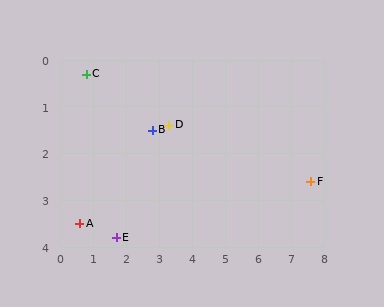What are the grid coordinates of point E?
Point E is at approximately (1.7, 3.8).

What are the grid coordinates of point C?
Point C is at approximately (0.8, 0.3).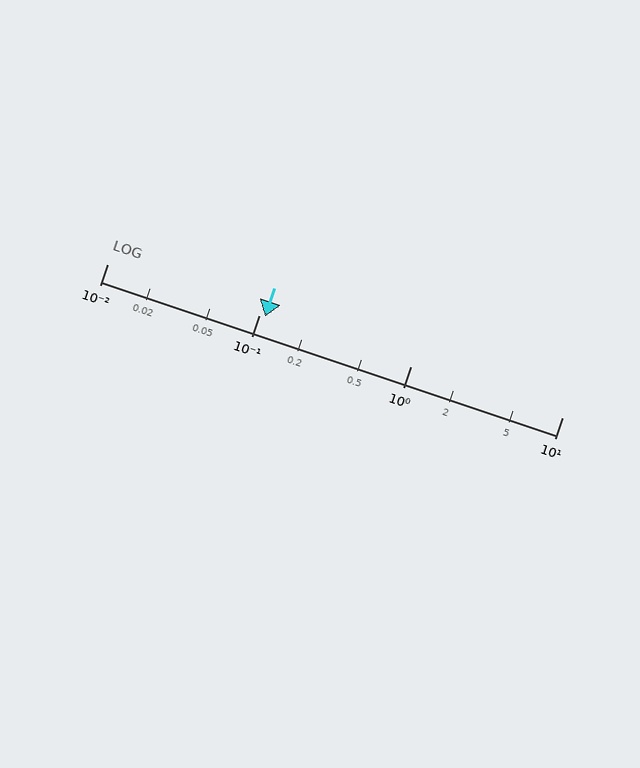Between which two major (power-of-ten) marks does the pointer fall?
The pointer is between 0.1 and 1.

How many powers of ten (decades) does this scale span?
The scale spans 3 decades, from 0.01 to 10.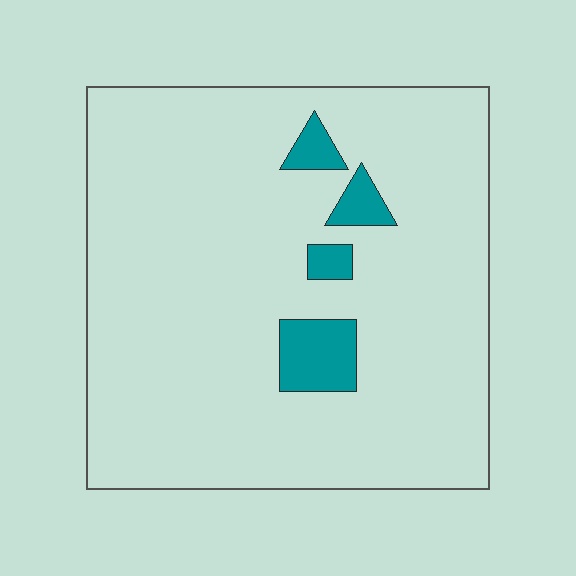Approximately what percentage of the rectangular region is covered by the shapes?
Approximately 5%.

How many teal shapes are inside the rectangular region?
4.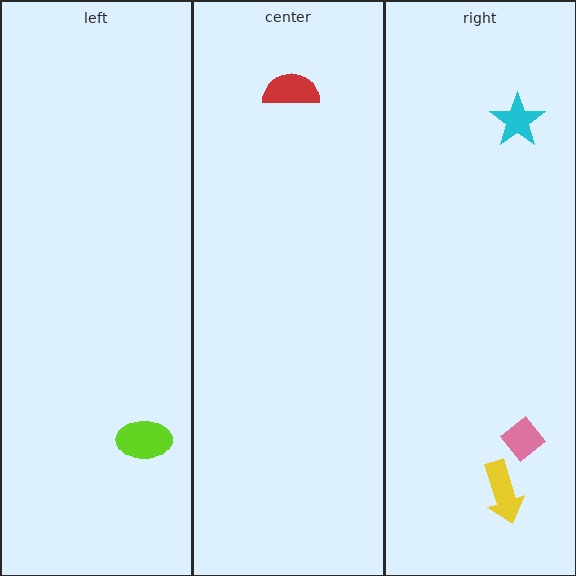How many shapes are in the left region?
1.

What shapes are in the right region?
The pink diamond, the yellow arrow, the cyan star.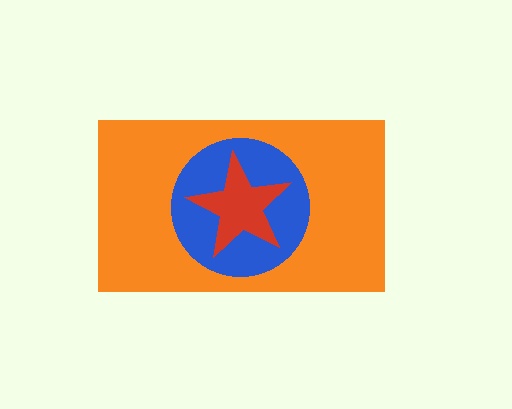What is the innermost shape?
The red star.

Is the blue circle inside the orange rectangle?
Yes.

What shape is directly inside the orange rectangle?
The blue circle.